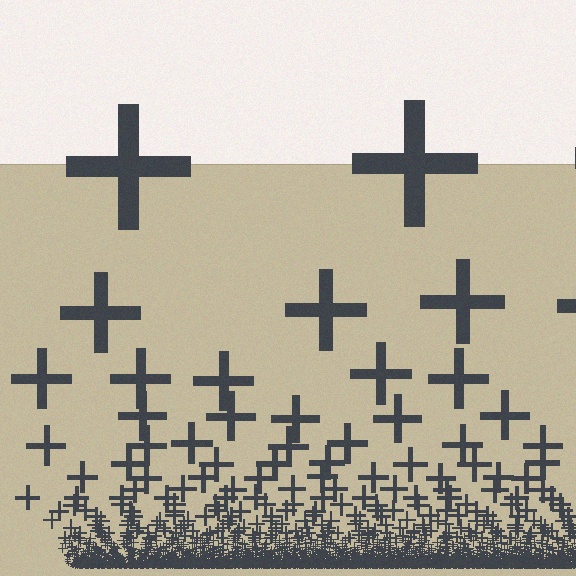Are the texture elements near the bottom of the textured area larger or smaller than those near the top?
Smaller. The gradient is inverted — elements near the bottom are smaller and denser.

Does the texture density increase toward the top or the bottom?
Density increases toward the bottom.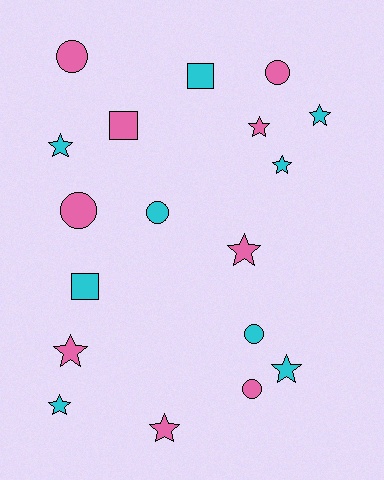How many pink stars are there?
There are 4 pink stars.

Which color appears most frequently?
Pink, with 9 objects.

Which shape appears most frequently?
Star, with 9 objects.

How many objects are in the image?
There are 18 objects.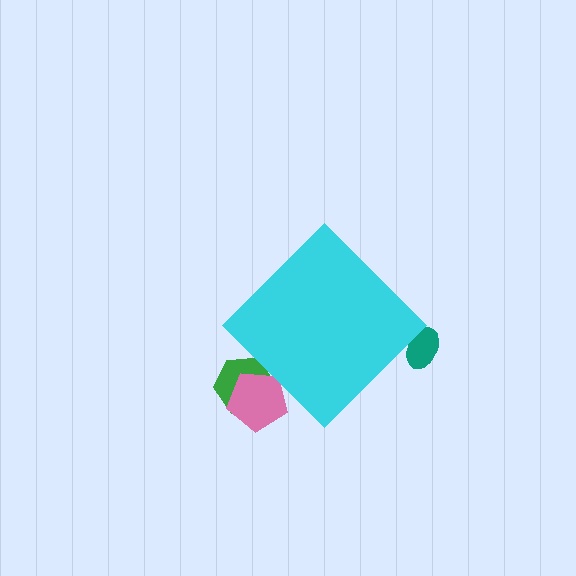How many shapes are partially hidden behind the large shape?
3 shapes are partially hidden.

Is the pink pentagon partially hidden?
Yes, the pink pentagon is partially hidden behind the cyan diamond.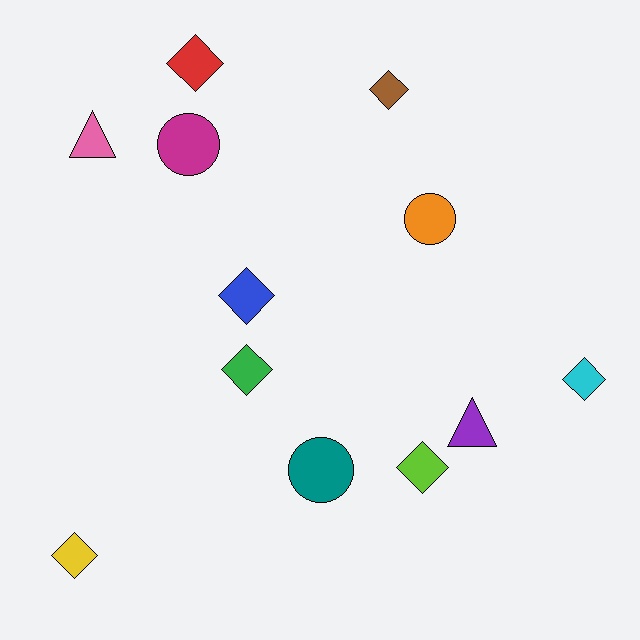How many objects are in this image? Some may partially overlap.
There are 12 objects.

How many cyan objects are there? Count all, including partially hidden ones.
There is 1 cyan object.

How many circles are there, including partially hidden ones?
There are 3 circles.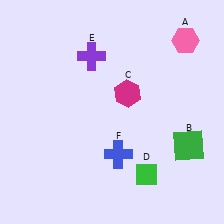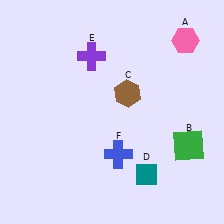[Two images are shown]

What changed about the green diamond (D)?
In Image 1, D is green. In Image 2, it changed to teal.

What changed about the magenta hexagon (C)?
In Image 1, C is magenta. In Image 2, it changed to brown.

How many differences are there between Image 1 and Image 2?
There are 2 differences between the two images.